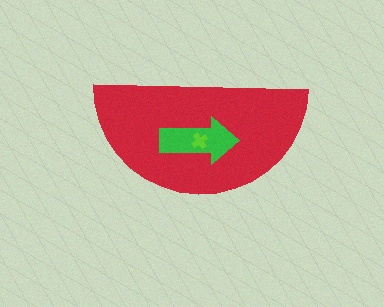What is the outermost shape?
The red semicircle.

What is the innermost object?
The lime cross.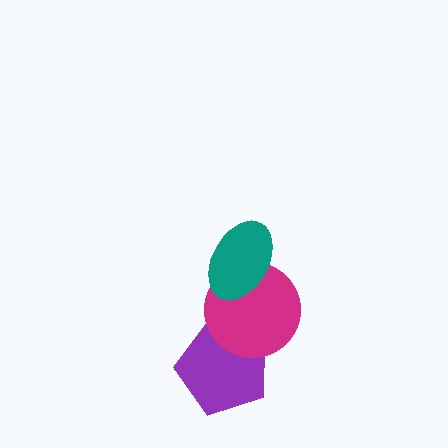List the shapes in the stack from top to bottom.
From top to bottom: the teal ellipse, the magenta circle, the purple pentagon.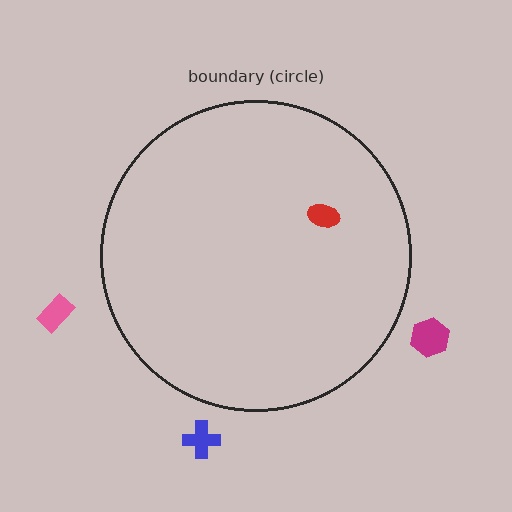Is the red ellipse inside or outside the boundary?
Inside.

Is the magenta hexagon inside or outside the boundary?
Outside.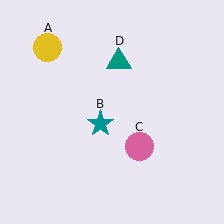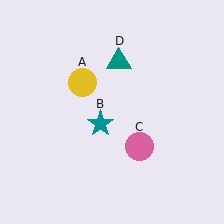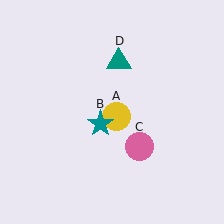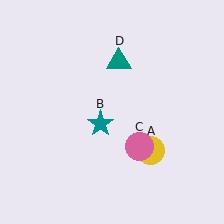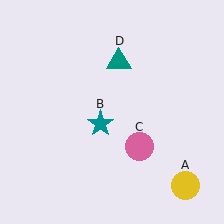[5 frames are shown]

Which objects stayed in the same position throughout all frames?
Teal star (object B) and pink circle (object C) and teal triangle (object D) remained stationary.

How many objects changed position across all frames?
1 object changed position: yellow circle (object A).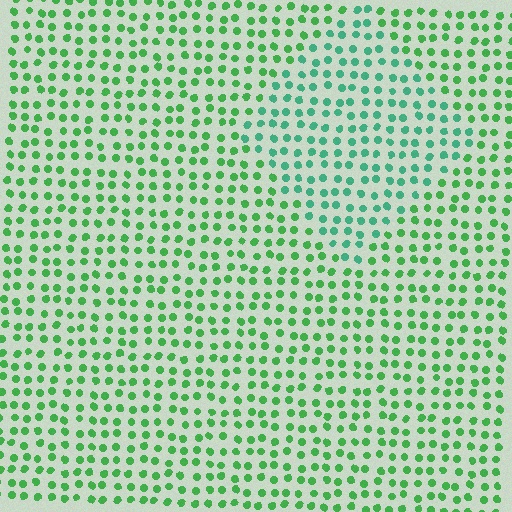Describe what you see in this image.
The image is filled with small green elements in a uniform arrangement. A diamond-shaped region is visible where the elements are tinted to a slightly different hue, forming a subtle color boundary.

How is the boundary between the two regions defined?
The boundary is defined purely by a slight shift in hue (about 30 degrees). Spacing, size, and orientation are identical on both sides.